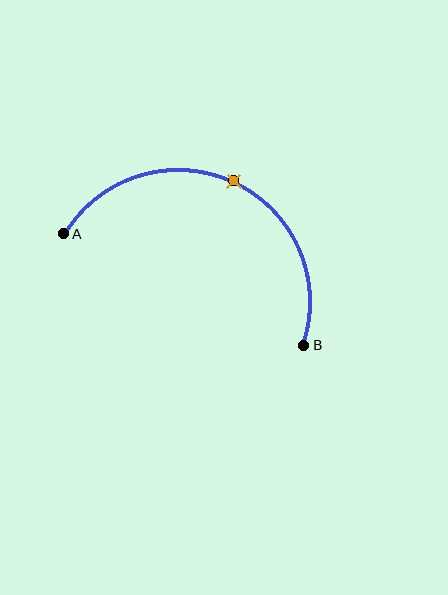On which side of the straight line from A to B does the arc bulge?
The arc bulges above the straight line connecting A and B.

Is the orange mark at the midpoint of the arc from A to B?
Yes. The orange mark lies on the arc at equal arc-length from both A and B — it is the arc midpoint.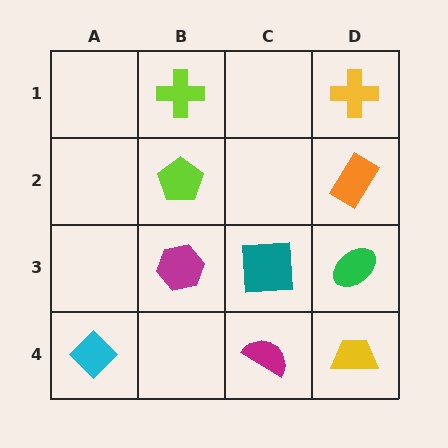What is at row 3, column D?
A green ellipse.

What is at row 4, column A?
A cyan diamond.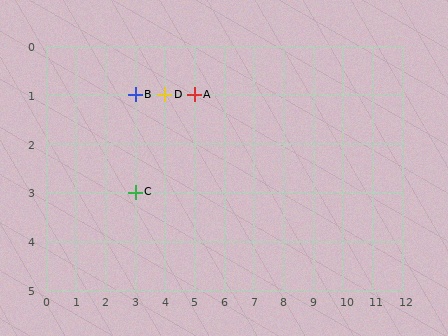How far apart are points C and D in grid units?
Points C and D are 1 column and 2 rows apart (about 2.2 grid units diagonally).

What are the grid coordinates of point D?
Point D is at grid coordinates (4, 1).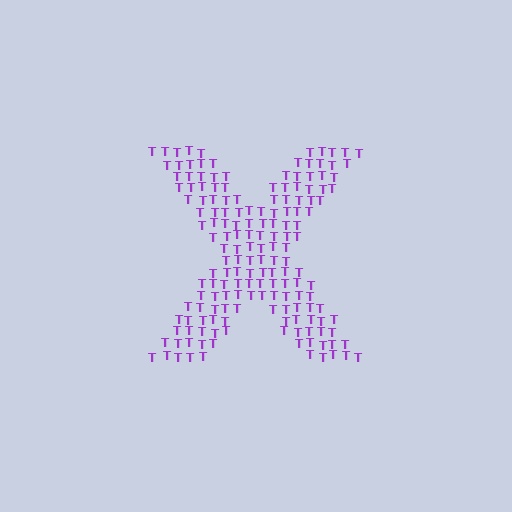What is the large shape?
The large shape is the letter X.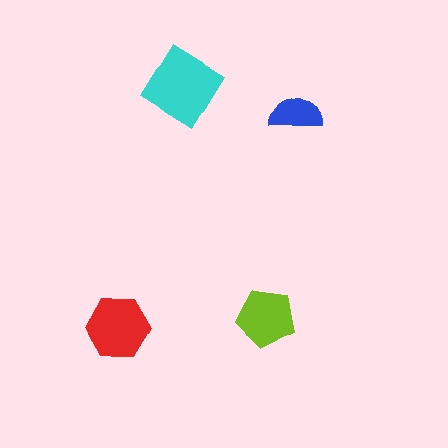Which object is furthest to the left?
The red hexagon is leftmost.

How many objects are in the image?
There are 4 objects in the image.